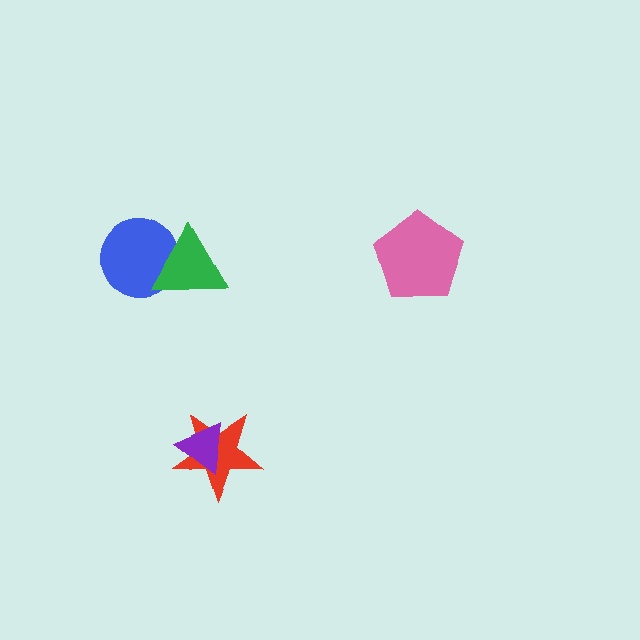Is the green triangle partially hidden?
No, no other shape covers it.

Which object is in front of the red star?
The purple triangle is in front of the red star.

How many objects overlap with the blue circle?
1 object overlaps with the blue circle.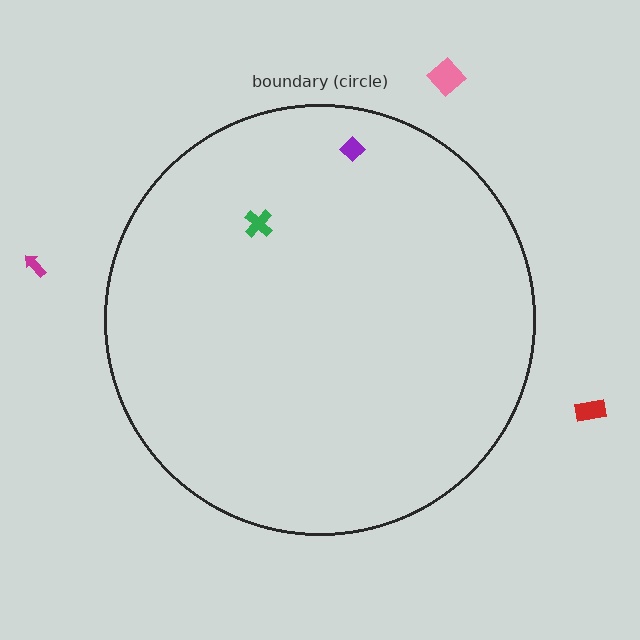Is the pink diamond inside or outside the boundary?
Outside.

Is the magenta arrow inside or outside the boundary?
Outside.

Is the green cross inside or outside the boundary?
Inside.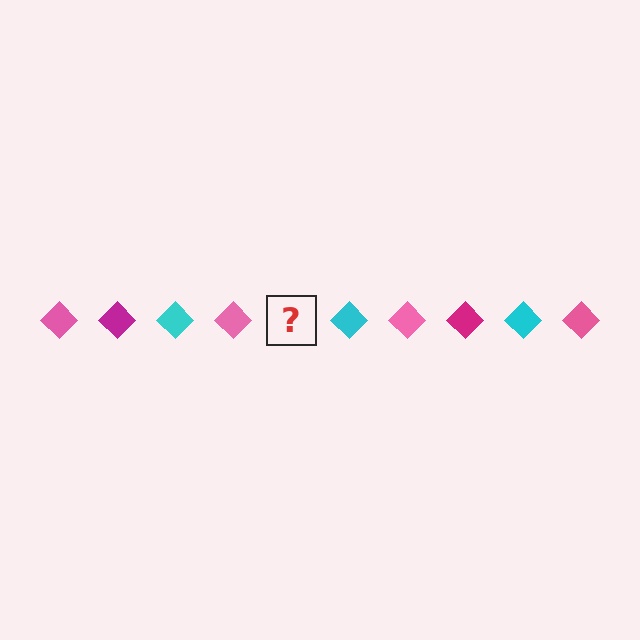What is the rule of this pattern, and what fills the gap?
The rule is that the pattern cycles through pink, magenta, cyan diamonds. The gap should be filled with a magenta diamond.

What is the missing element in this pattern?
The missing element is a magenta diamond.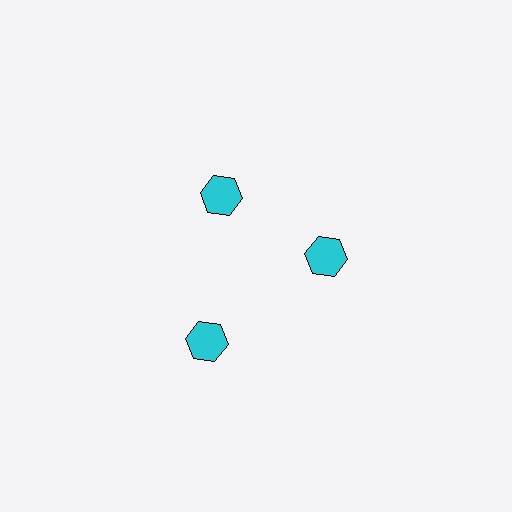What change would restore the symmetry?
The symmetry would be restored by moving it inward, back onto the ring so that all 3 hexagons sit at equal angles and equal distance from the center.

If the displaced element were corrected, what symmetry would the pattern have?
It would have 3-fold rotational symmetry — the pattern would map onto itself every 120 degrees.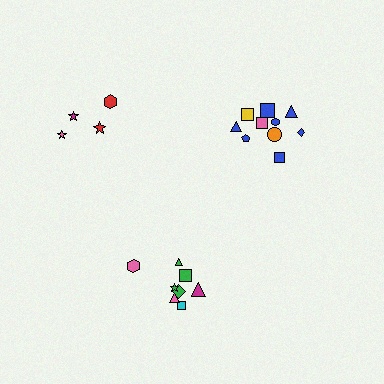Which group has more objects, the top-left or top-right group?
The top-right group.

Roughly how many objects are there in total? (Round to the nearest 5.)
Roughly 20 objects in total.